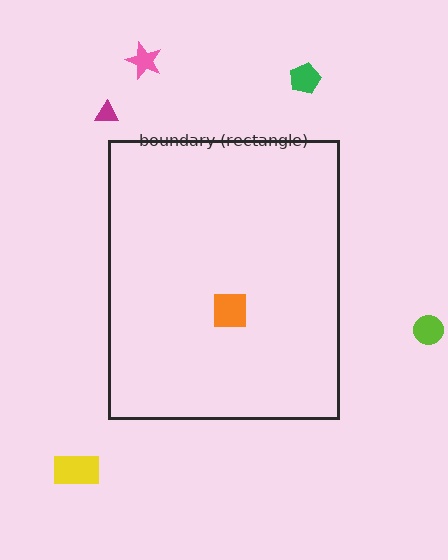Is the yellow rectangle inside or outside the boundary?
Outside.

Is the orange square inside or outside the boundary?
Inside.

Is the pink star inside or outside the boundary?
Outside.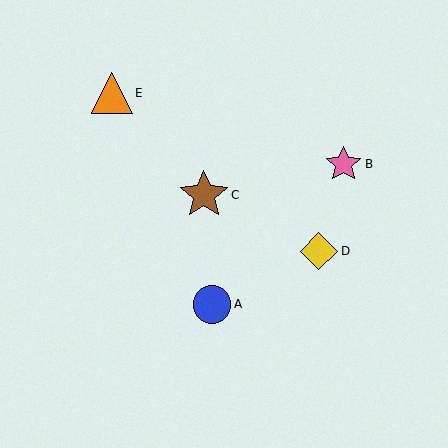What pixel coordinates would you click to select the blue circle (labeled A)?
Click at (212, 304) to select the blue circle A.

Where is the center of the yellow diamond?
The center of the yellow diamond is at (319, 251).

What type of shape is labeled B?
Shape B is a pink star.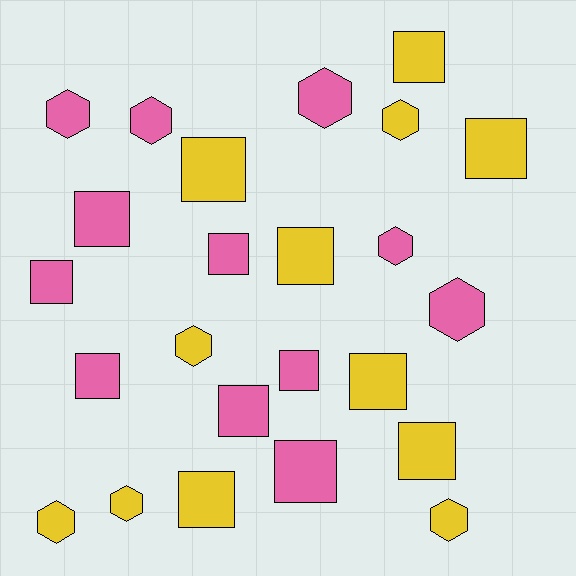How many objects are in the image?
There are 24 objects.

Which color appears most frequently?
Yellow, with 12 objects.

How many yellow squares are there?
There are 7 yellow squares.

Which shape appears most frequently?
Square, with 14 objects.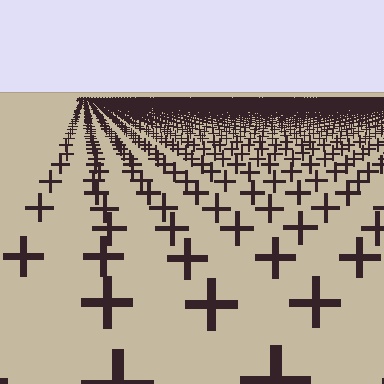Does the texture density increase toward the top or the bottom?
Density increases toward the top.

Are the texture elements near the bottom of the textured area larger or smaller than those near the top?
Larger. Near the bottom, elements are closer to the viewer and appear at a bigger on-screen size.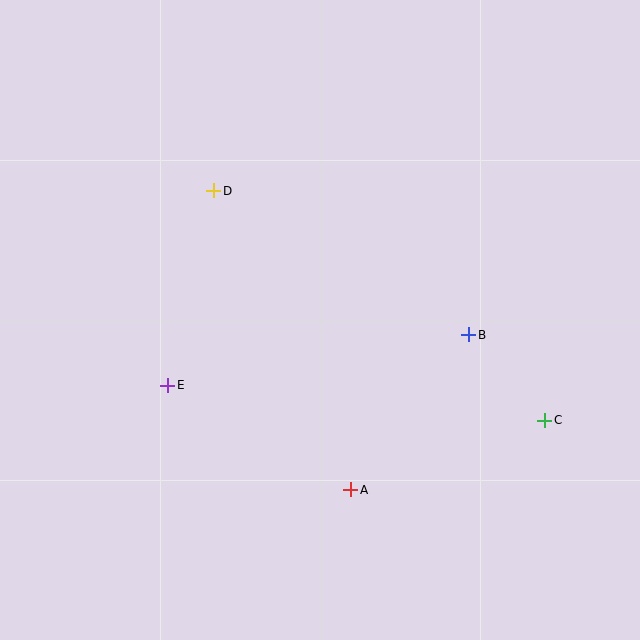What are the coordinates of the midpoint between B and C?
The midpoint between B and C is at (507, 378).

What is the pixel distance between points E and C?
The distance between E and C is 378 pixels.